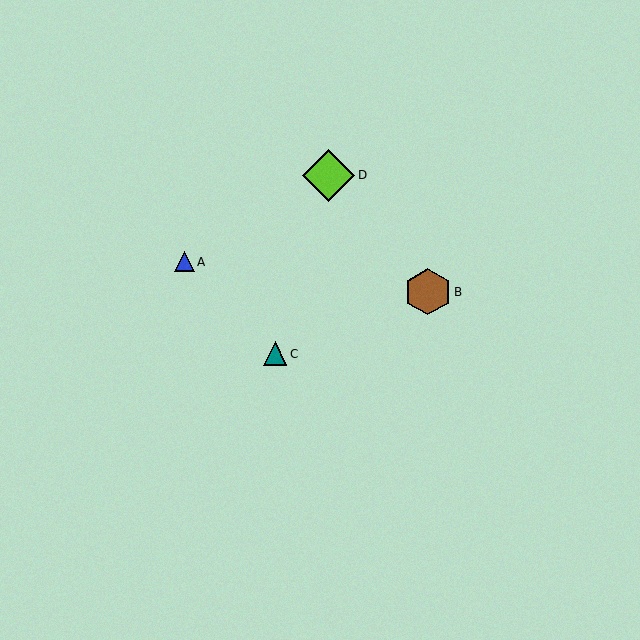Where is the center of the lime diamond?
The center of the lime diamond is at (329, 175).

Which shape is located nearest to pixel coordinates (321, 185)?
The lime diamond (labeled D) at (329, 175) is nearest to that location.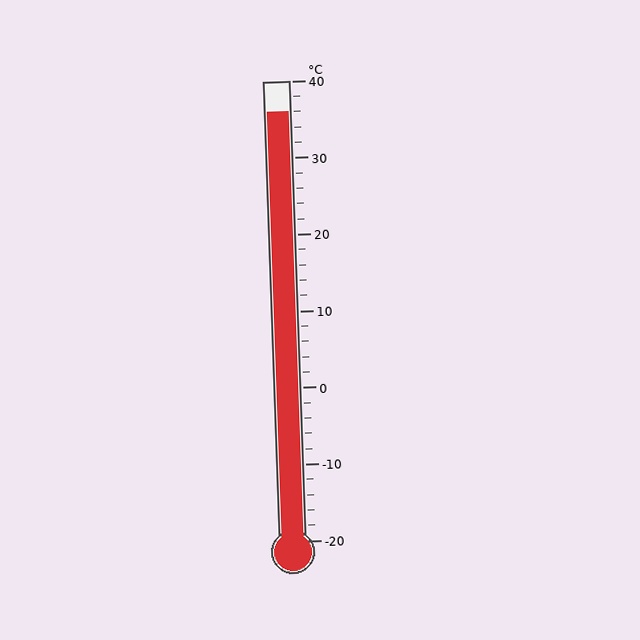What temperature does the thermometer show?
The thermometer shows approximately 36°C.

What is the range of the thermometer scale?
The thermometer scale ranges from -20°C to 40°C.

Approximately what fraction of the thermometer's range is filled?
The thermometer is filled to approximately 95% of its range.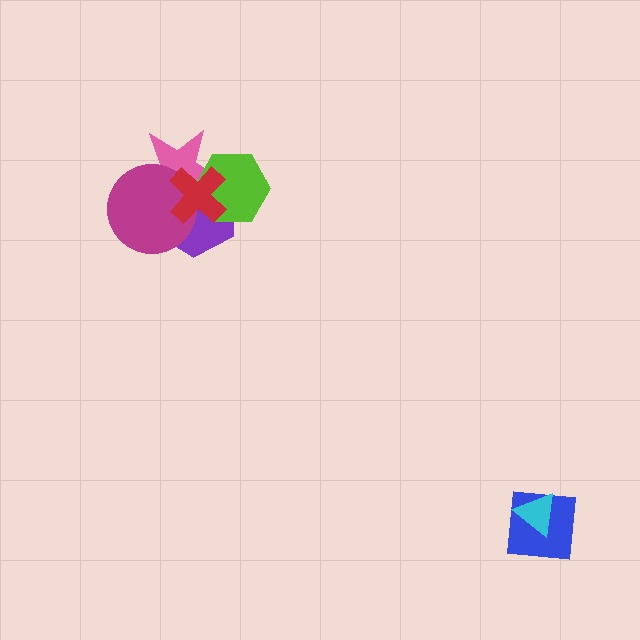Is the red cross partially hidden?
No, no other shape covers it.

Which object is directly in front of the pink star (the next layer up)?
The lime hexagon is directly in front of the pink star.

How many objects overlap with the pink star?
4 objects overlap with the pink star.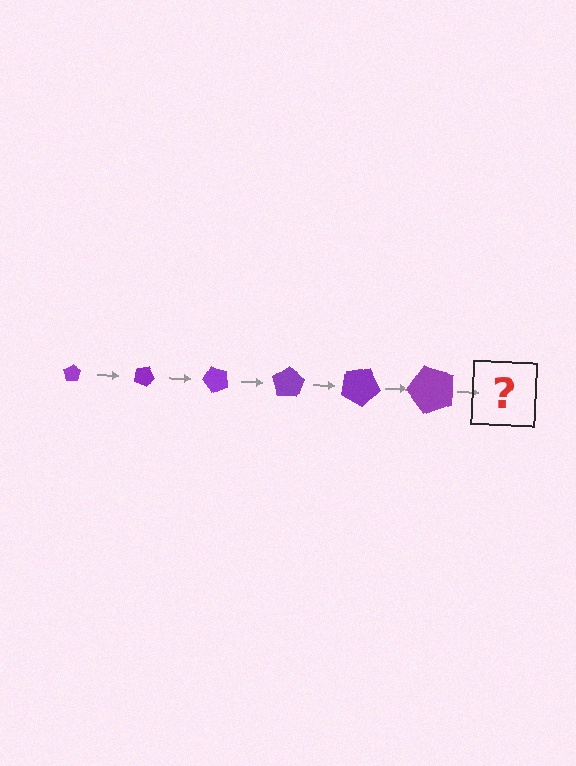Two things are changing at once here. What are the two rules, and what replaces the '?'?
The two rules are that the pentagon grows larger each step and it rotates 25 degrees each step. The '?' should be a pentagon, larger than the previous one and rotated 150 degrees from the start.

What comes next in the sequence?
The next element should be a pentagon, larger than the previous one and rotated 150 degrees from the start.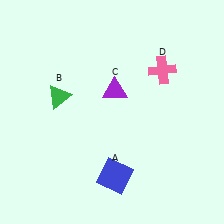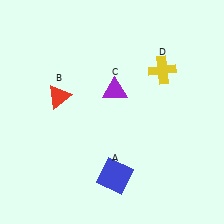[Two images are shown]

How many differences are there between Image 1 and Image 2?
There are 2 differences between the two images.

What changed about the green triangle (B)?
In Image 1, B is green. In Image 2, it changed to red.